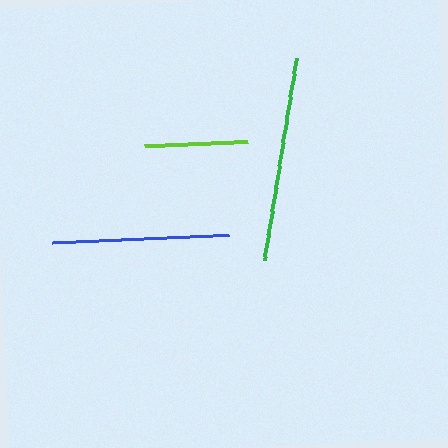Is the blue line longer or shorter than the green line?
The green line is longer than the blue line.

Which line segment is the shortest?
The lime line is the shortest at approximately 103 pixels.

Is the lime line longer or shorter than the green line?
The green line is longer than the lime line.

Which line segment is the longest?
The green line is the longest at approximately 205 pixels.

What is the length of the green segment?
The green segment is approximately 205 pixels long.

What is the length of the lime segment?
The lime segment is approximately 103 pixels long.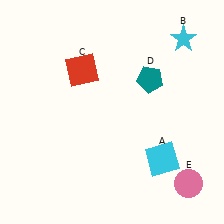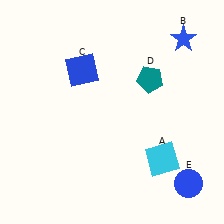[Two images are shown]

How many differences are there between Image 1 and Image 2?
There are 3 differences between the two images.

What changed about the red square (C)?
In Image 1, C is red. In Image 2, it changed to blue.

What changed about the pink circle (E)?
In Image 1, E is pink. In Image 2, it changed to blue.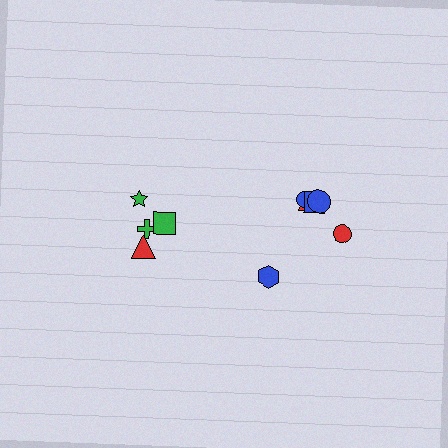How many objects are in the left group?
There are 4 objects.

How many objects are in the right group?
There are 6 objects.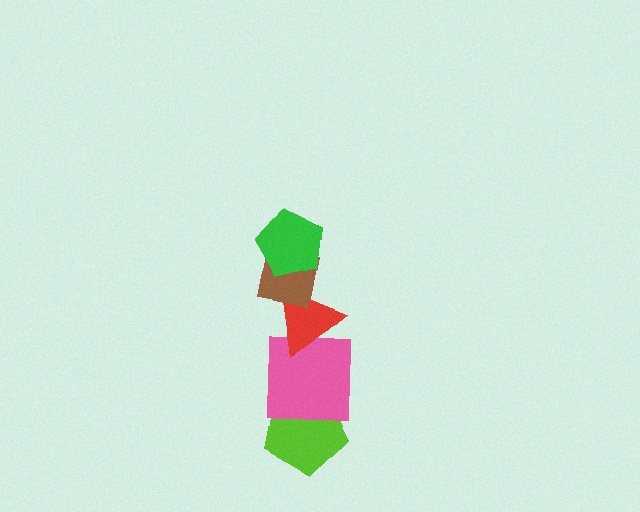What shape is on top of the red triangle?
The brown square is on top of the red triangle.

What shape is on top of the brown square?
The green pentagon is on top of the brown square.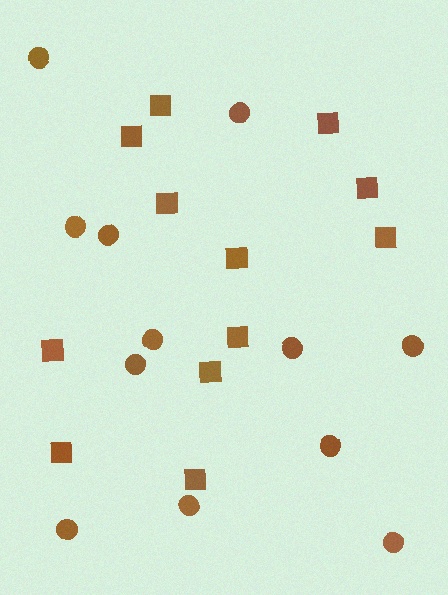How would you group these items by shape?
There are 2 groups: one group of squares (12) and one group of circles (12).